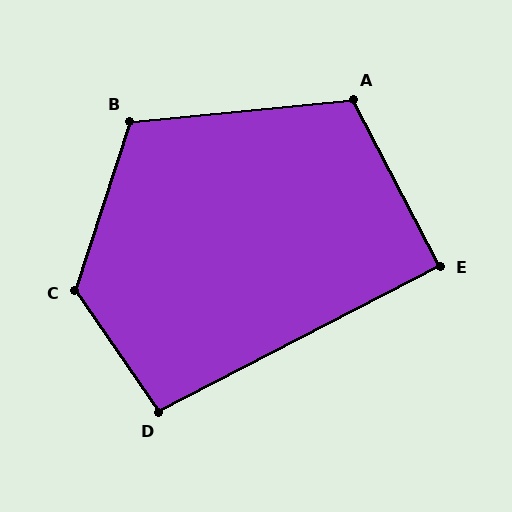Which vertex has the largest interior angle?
C, at approximately 128 degrees.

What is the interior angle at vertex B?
Approximately 114 degrees (obtuse).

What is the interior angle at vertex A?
Approximately 112 degrees (obtuse).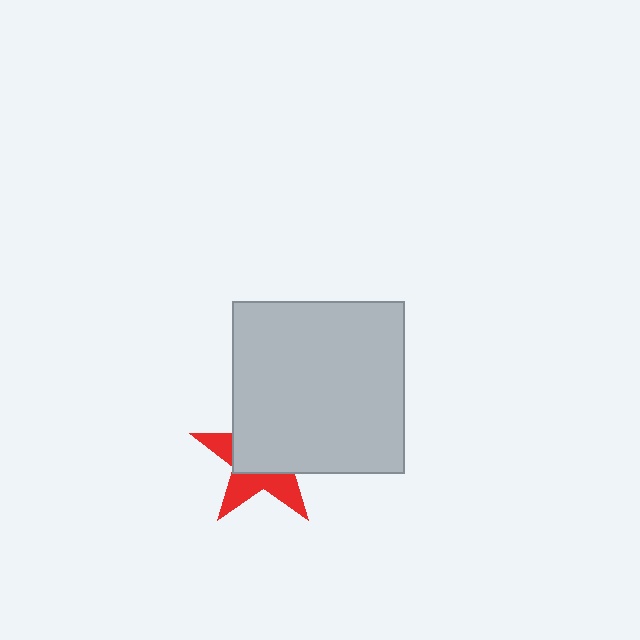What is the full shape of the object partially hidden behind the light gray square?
The partially hidden object is a red star.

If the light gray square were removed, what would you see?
You would see the complete red star.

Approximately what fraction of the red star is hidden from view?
Roughly 59% of the red star is hidden behind the light gray square.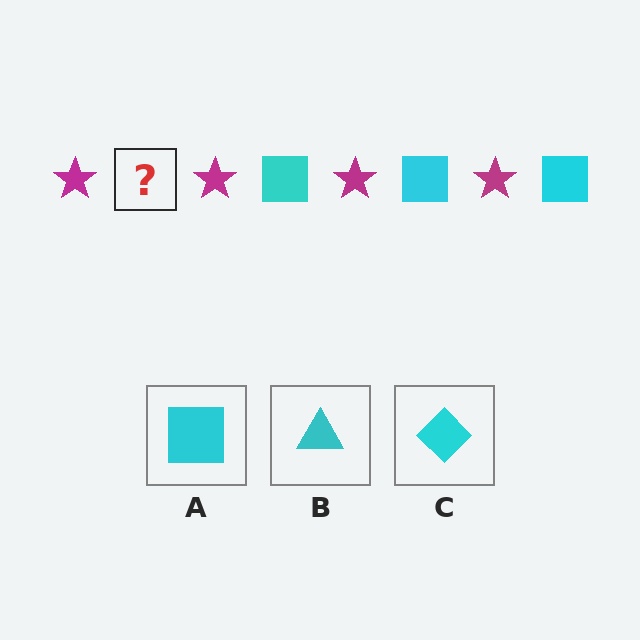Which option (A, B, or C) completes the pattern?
A.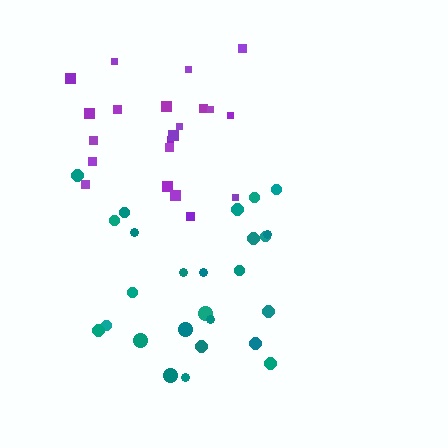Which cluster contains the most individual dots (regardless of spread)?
Teal (26).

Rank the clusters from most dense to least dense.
purple, teal.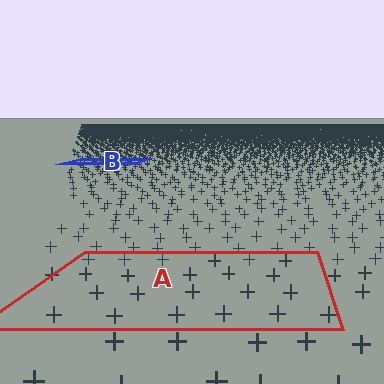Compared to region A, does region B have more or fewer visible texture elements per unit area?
Region B has more texture elements per unit area — they are packed more densely because it is farther away.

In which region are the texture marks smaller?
The texture marks are smaller in region B, because it is farther away.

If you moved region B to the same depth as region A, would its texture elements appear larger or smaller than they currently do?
They would appear larger. At a closer depth, the same texture elements are projected at a bigger on-screen size.